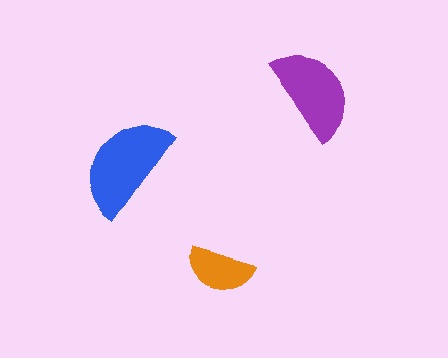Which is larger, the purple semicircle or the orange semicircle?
The purple one.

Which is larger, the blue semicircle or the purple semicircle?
The blue one.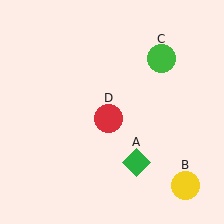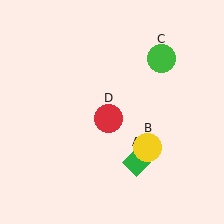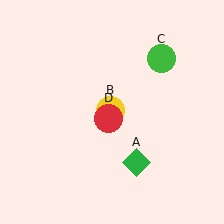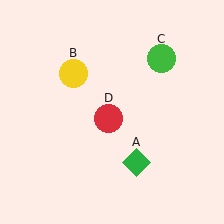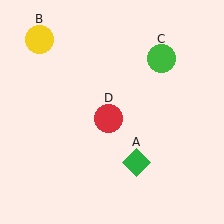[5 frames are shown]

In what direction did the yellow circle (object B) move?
The yellow circle (object B) moved up and to the left.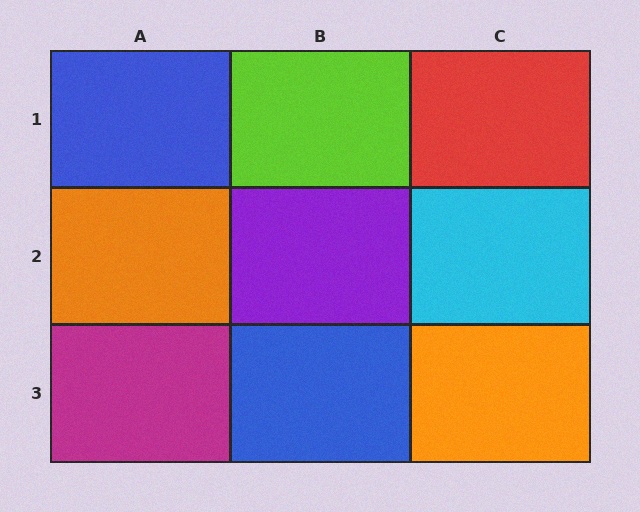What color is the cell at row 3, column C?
Orange.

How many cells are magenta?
1 cell is magenta.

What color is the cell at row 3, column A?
Magenta.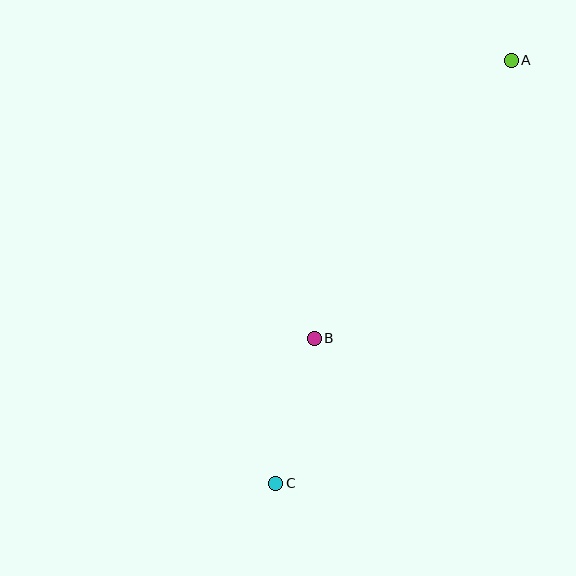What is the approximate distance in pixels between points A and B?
The distance between A and B is approximately 341 pixels.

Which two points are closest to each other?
Points B and C are closest to each other.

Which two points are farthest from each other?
Points A and C are farthest from each other.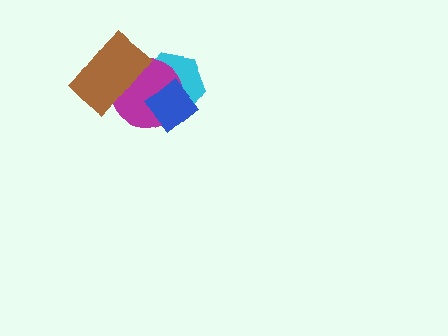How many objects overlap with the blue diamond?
2 objects overlap with the blue diamond.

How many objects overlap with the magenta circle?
3 objects overlap with the magenta circle.